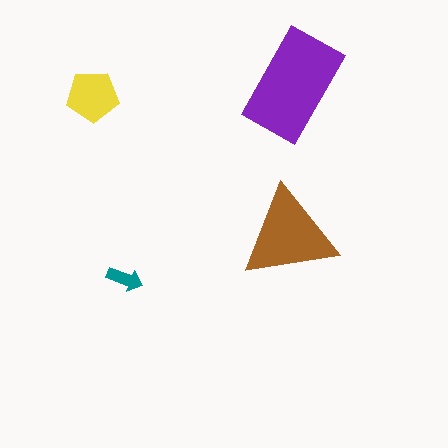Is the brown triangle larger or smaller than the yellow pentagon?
Larger.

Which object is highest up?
The purple rectangle is topmost.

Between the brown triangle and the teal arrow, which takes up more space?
The brown triangle.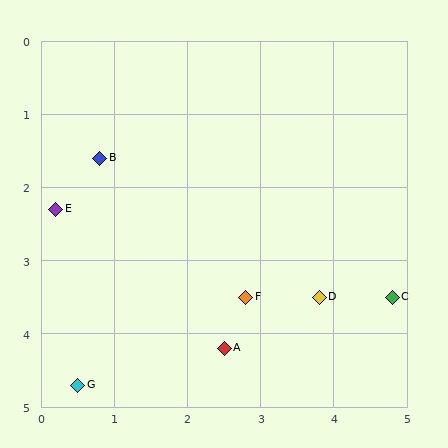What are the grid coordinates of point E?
Point E is at approximately (0.2, 2.3).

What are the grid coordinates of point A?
Point A is at approximately (2.5, 4.2).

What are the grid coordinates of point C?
Point C is at approximately (4.8, 3.5).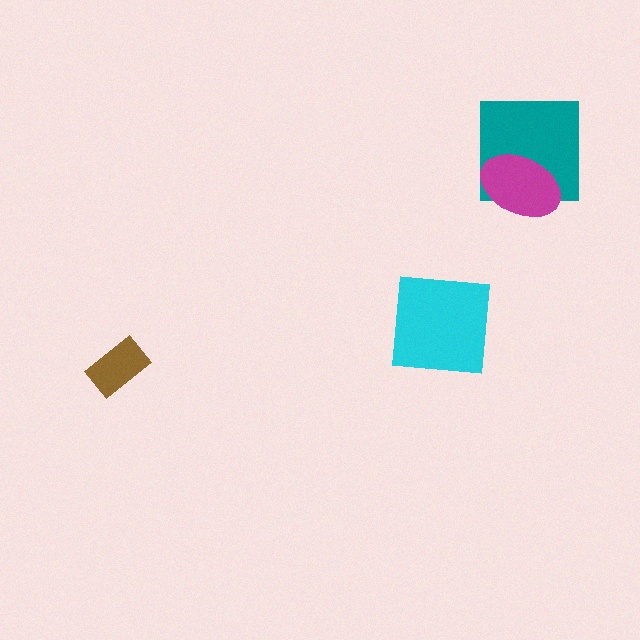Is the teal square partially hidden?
Yes, it is partially covered by another shape.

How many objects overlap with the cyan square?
0 objects overlap with the cyan square.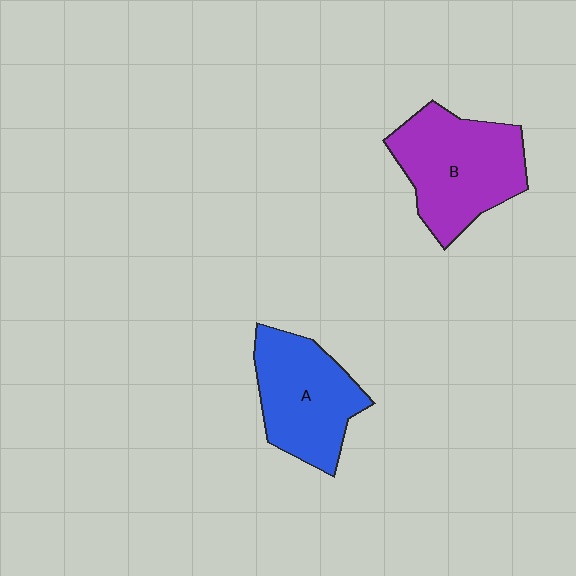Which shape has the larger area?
Shape B (purple).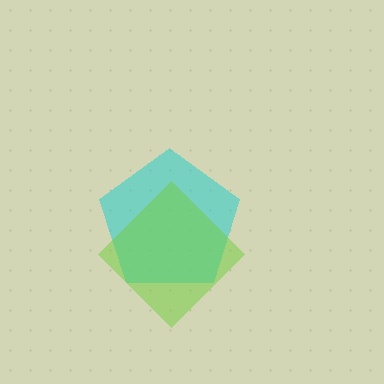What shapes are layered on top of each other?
The layered shapes are: a cyan pentagon, a lime diamond.